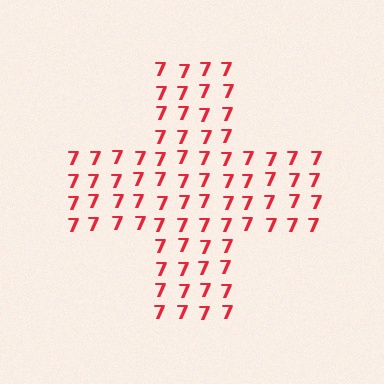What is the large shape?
The large shape is a cross.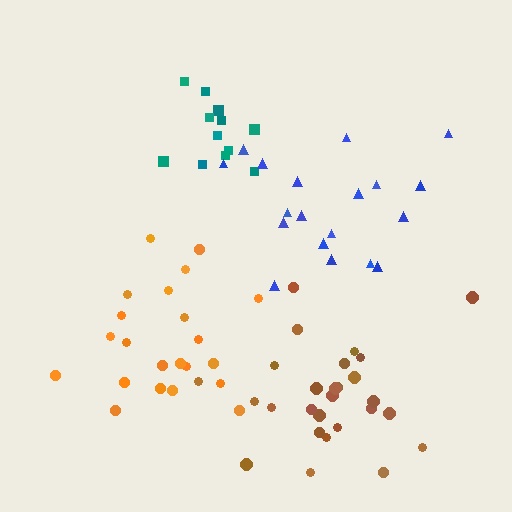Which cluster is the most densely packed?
Orange.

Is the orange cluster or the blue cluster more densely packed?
Orange.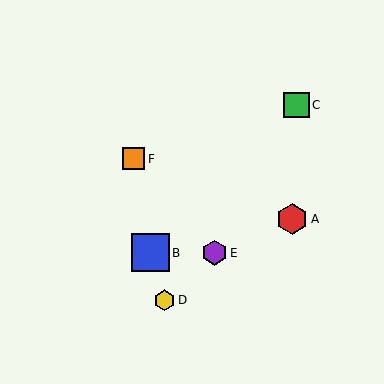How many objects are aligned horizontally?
2 objects (B, E) are aligned horizontally.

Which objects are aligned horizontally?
Objects B, E are aligned horizontally.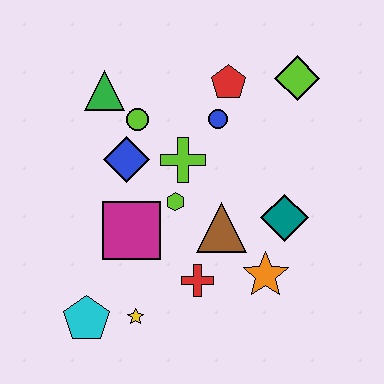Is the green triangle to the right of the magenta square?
No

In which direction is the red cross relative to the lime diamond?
The red cross is below the lime diamond.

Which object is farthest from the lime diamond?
The cyan pentagon is farthest from the lime diamond.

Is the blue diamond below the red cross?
No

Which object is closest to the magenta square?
The lime hexagon is closest to the magenta square.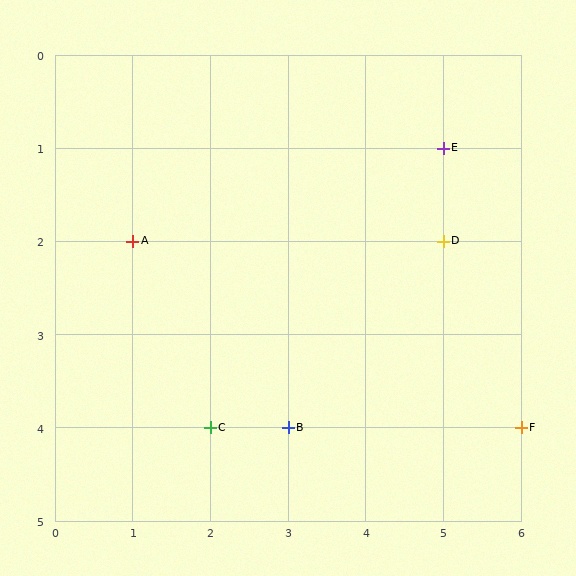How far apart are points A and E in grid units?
Points A and E are 4 columns and 1 row apart (about 4.1 grid units diagonally).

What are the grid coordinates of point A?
Point A is at grid coordinates (1, 2).